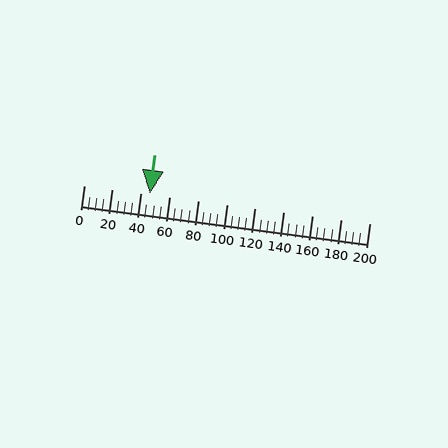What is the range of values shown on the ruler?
The ruler shows values from 0 to 200.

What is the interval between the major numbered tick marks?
The major tick marks are spaced 20 units apart.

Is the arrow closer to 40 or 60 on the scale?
The arrow is closer to 40.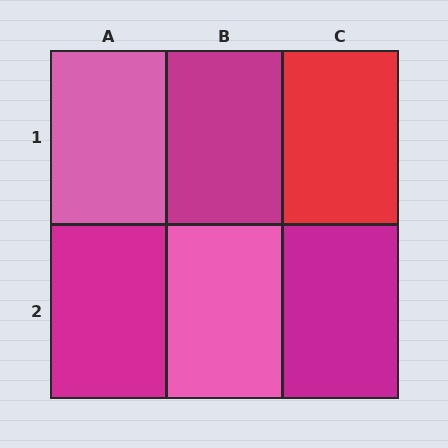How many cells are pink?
2 cells are pink.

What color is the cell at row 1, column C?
Red.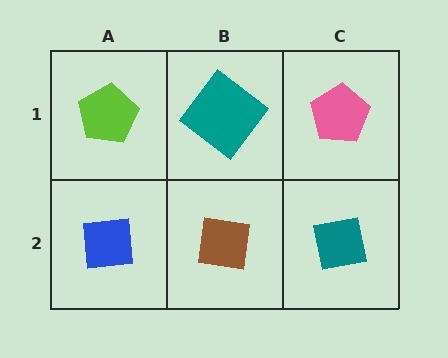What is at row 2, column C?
A teal square.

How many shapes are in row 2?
3 shapes.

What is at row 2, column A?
A blue square.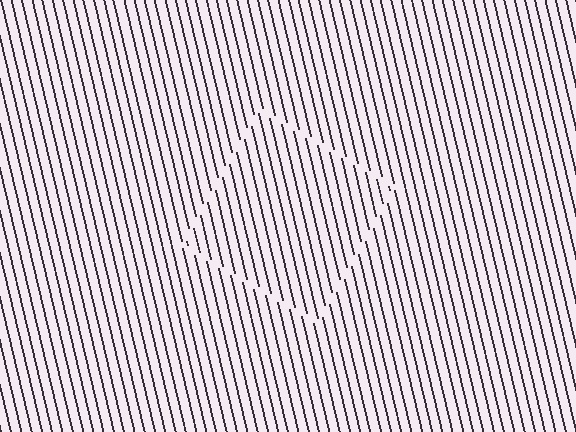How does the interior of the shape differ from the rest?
The interior of the shape contains the same grating, shifted by half a period — the contour is defined by the phase discontinuity where line-ends from the inner and outer gratings abut.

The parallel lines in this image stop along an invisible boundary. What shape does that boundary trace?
An illusory square. The interior of the shape contains the same grating, shifted by half a period — the contour is defined by the phase discontinuity where line-ends from the inner and outer gratings abut.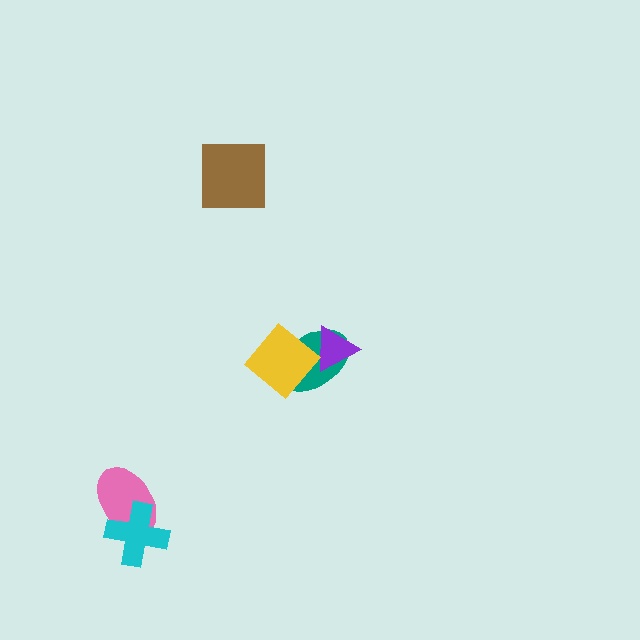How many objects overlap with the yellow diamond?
1 object overlaps with the yellow diamond.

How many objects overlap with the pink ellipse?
1 object overlaps with the pink ellipse.